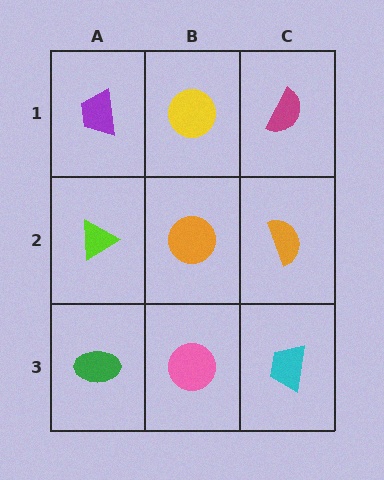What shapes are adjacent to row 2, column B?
A yellow circle (row 1, column B), a pink circle (row 3, column B), a lime triangle (row 2, column A), an orange semicircle (row 2, column C).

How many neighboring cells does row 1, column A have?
2.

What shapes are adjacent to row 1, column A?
A lime triangle (row 2, column A), a yellow circle (row 1, column B).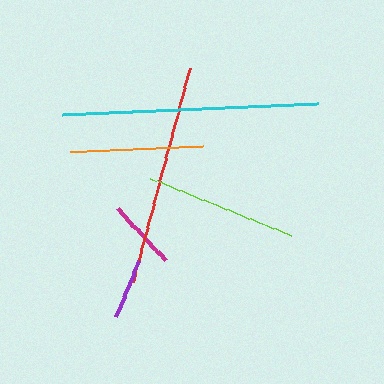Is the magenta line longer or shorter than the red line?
The red line is longer than the magenta line.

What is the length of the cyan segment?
The cyan segment is approximately 258 pixels long.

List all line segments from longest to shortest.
From longest to shortest: cyan, red, lime, orange, magenta, purple.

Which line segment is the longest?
The cyan line is the longest at approximately 258 pixels.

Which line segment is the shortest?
The purple line is the shortest at approximately 60 pixels.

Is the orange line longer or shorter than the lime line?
The lime line is longer than the orange line.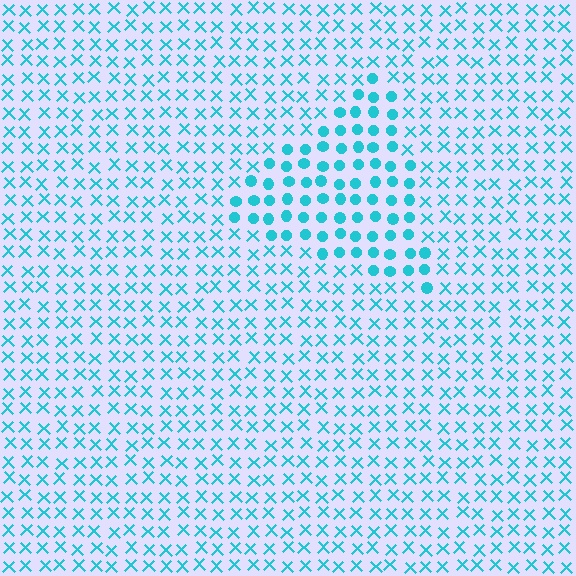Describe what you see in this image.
The image is filled with small cyan elements arranged in a uniform grid. A triangle-shaped region contains circles, while the surrounding area contains X marks. The boundary is defined purely by the change in element shape.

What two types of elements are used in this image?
The image uses circles inside the triangle region and X marks outside it.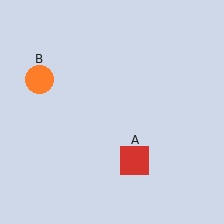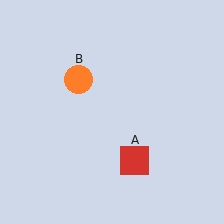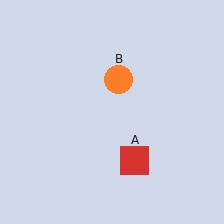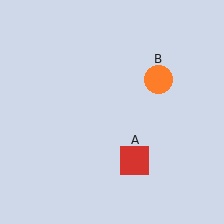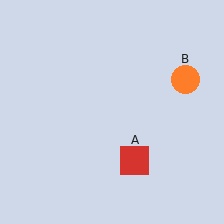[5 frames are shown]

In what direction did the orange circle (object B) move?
The orange circle (object B) moved right.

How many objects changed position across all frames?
1 object changed position: orange circle (object B).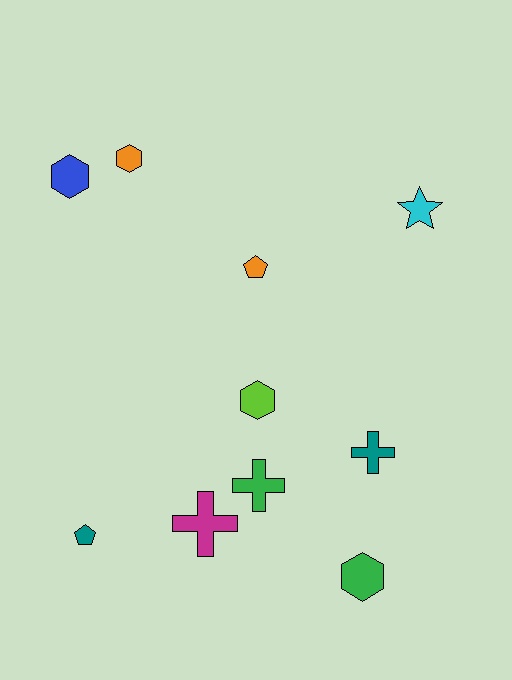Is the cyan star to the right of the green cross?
Yes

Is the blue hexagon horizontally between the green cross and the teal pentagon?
No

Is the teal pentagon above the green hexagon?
Yes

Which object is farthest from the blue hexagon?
The green hexagon is farthest from the blue hexagon.